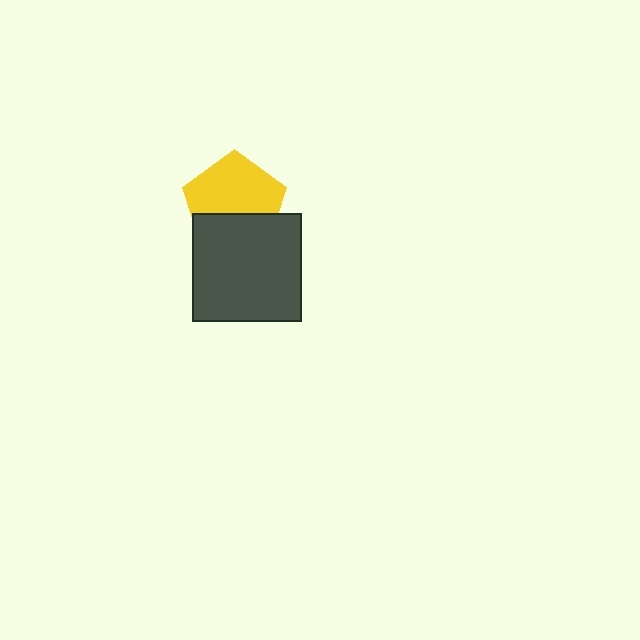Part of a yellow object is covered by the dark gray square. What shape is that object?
It is a pentagon.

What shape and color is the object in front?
The object in front is a dark gray square.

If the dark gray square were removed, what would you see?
You would see the complete yellow pentagon.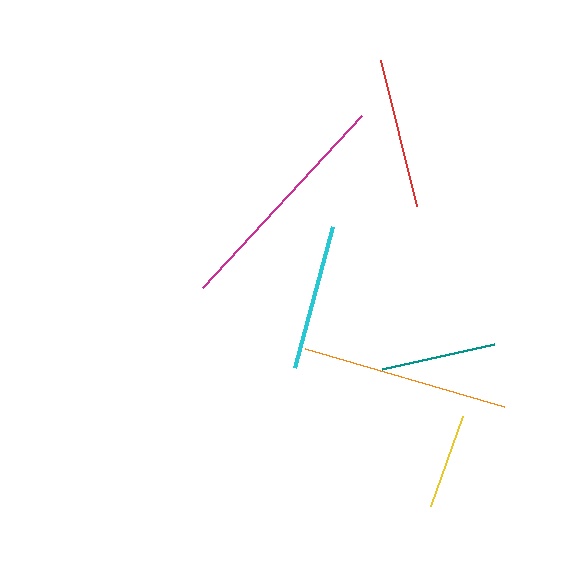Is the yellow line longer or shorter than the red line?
The red line is longer than the yellow line.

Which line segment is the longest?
The magenta line is the longest at approximately 234 pixels.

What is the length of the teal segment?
The teal segment is approximately 115 pixels long.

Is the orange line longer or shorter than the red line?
The orange line is longer than the red line.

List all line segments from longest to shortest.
From longest to shortest: magenta, orange, red, cyan, teal, yellow.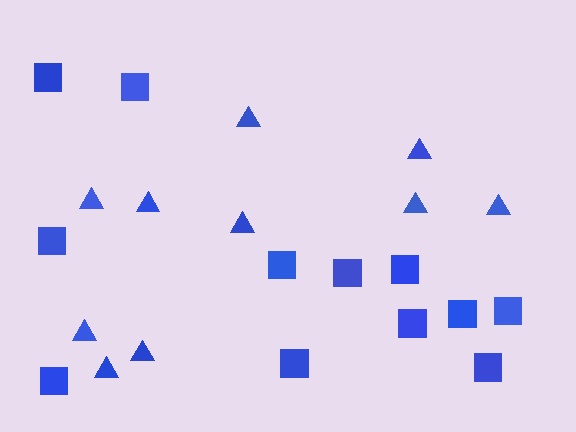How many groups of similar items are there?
There are 2 groups: one group of squares (12) and one group of triangles (10).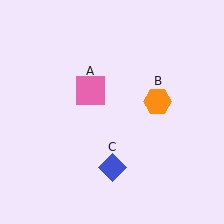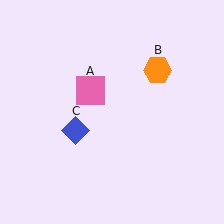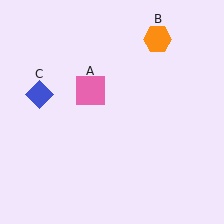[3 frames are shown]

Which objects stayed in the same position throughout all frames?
Pink square (object A) remained stationary.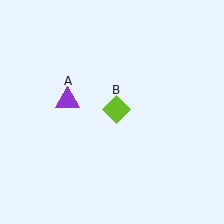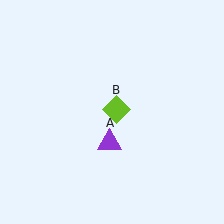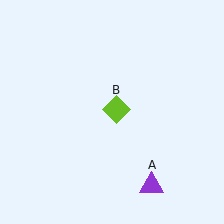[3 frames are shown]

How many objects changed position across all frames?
1 object changed position: purple triangle (object A).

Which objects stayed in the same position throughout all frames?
Lime diamond (object B) remained stationary.